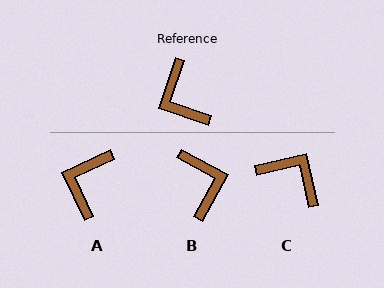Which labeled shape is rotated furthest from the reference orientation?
B, about 170 degrees away.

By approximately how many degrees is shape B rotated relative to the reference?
Approximately 170 degrees counter-clockwise.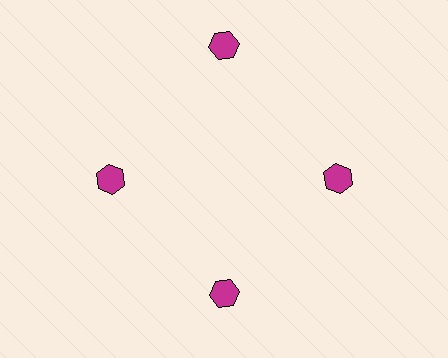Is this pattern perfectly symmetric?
No. The 4 magenta hexagons are arranged in a ring, but one element near the 12 o'clock position is pushed outward from the center, breaking the 4-fold rotational symmetry.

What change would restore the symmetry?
The symmetry would be restored by moving it inward, back onto the ring so that all 4 hexagons sit at equal angles and equal distance from the center.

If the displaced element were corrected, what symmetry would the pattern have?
It would have 4-fold rotational symmetry — the pattern would map onto itself every 90 degrees.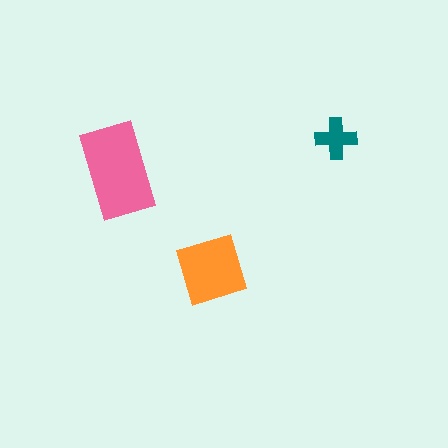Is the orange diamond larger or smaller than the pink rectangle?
Smaller.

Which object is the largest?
The pink rectangle.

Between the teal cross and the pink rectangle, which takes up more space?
The pink rectangle.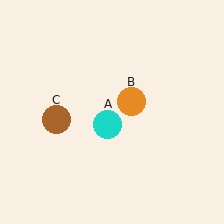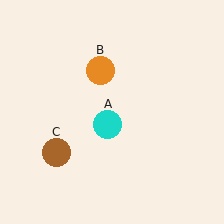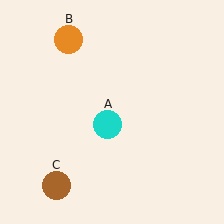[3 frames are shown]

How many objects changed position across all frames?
2 objects changed position: orange circle (object B), brown circle (object C).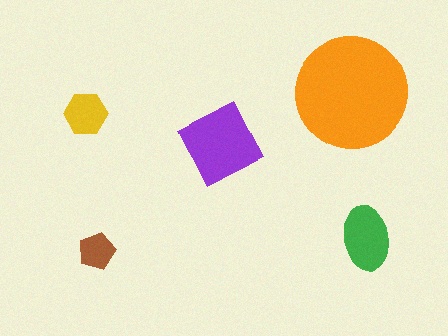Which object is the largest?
The orange circle.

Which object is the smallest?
The brown pentagon.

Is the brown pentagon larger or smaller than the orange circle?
Smaller.